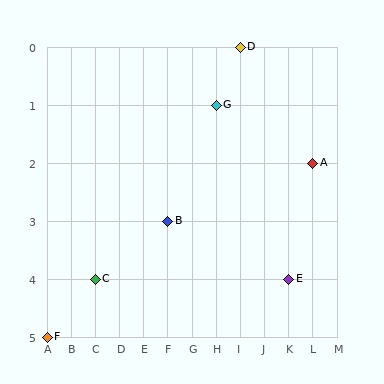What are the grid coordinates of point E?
Point E is at grid coordinates (K, 4).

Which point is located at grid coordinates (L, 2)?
Point A is at (L, 2).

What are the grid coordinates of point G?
Point G is at grid coordinates (H, 1).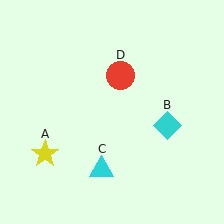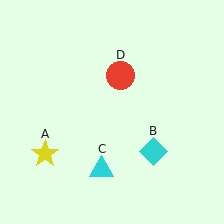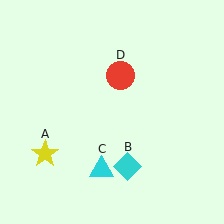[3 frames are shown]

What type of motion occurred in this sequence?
The cyan diamond (object B) rotated clockwise around the center of the scene.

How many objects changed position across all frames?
1 object changed position: cyan diamond (object B).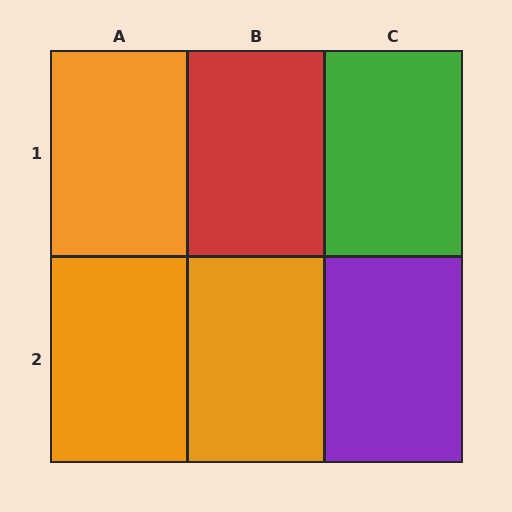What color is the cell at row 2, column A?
Orange.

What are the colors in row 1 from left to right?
Orange, red, green.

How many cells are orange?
3 cells are orange.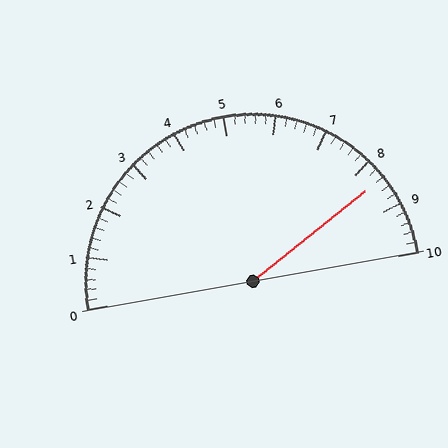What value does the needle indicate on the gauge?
The needle indicates approximately 8.4.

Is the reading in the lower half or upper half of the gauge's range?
The reading is in the upper half of the range (0 to 10).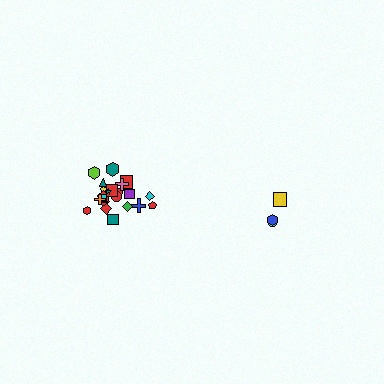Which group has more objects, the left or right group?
The left group.